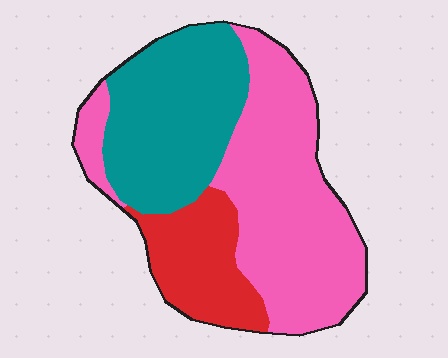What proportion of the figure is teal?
Teal covers roughly 35% of the figure.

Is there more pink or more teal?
Pink.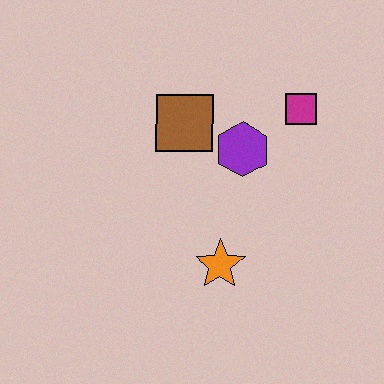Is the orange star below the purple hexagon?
Yes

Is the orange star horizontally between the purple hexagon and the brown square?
Yes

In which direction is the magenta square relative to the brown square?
The magenta square is to the right of the brown square.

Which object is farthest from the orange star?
The magenta square is farthest from the orange star.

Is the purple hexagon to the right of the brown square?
Yes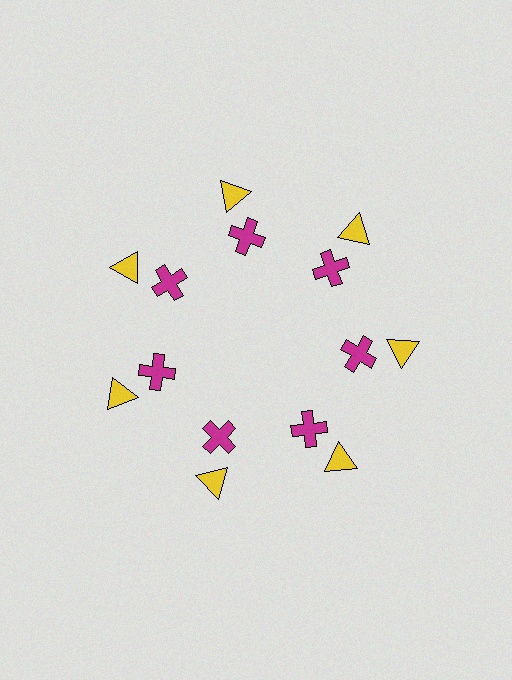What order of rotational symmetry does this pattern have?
This pattern has 7-fold rotational symmetry.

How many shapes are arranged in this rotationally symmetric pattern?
There are 14 shapes, arranged in 7 groups of 2.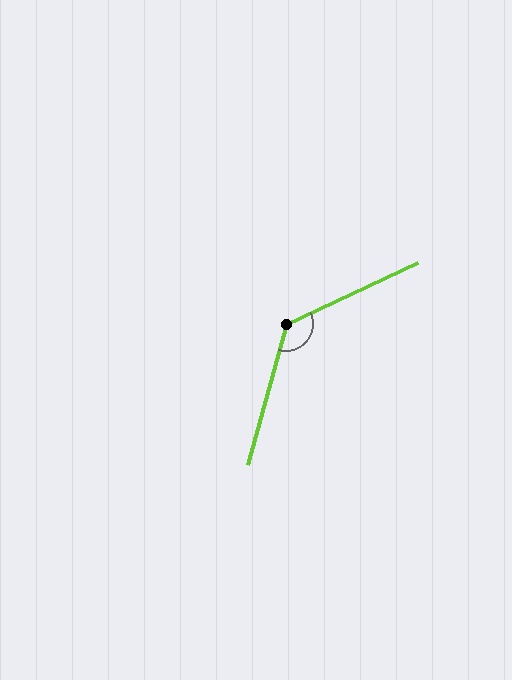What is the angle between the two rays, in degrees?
Approximately 130 degrees.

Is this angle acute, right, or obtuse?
It is obtuse.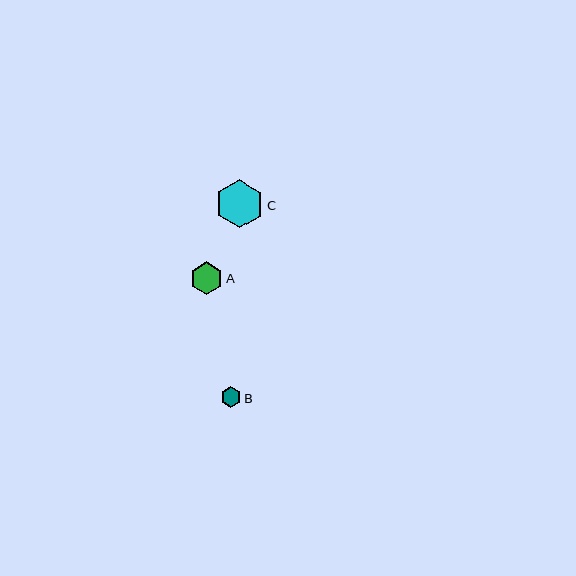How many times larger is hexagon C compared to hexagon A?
Hexagon C is approximately 1.5 times the size of hexagon A.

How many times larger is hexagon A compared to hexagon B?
Hexagon A is approximately 1.6 times the size of hexagon B.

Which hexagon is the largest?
Hexagon C is the largest with a size of approximately 48 pixels.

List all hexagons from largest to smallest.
From largest to smallest: C, A, B.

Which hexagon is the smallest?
Hexagon B is the smallest with a size of approximately 20 pixels.